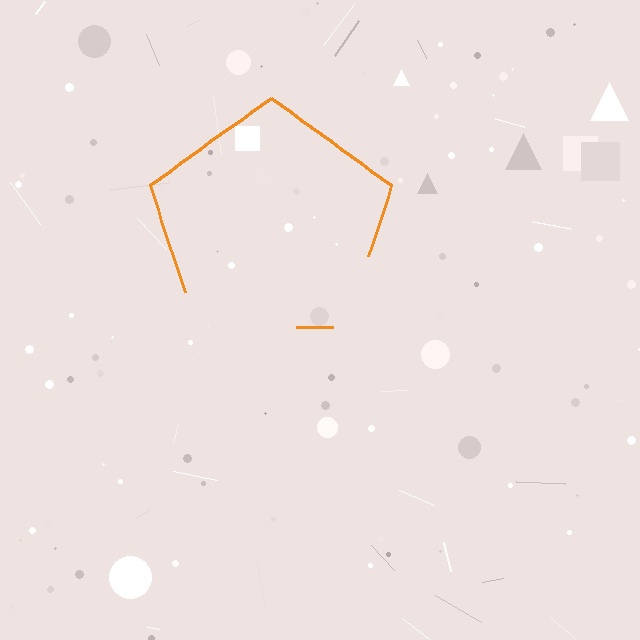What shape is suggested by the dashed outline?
The dashed outline suggests a pentagon.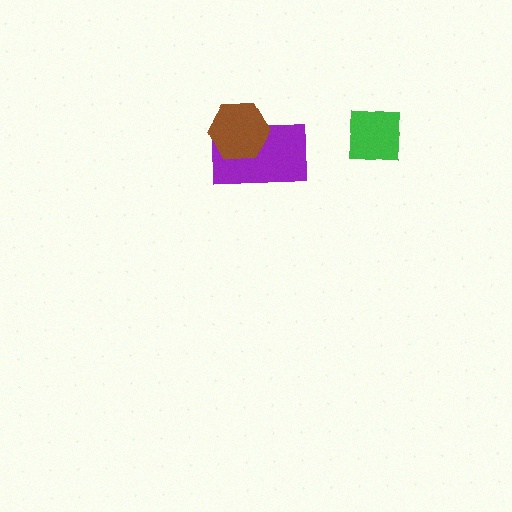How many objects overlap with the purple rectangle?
1 object overlaps with the purple rectangle.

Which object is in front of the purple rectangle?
The brown hexagon is in front of the purple rectangle.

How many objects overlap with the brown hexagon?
1 object overlaps with the brown hexagon.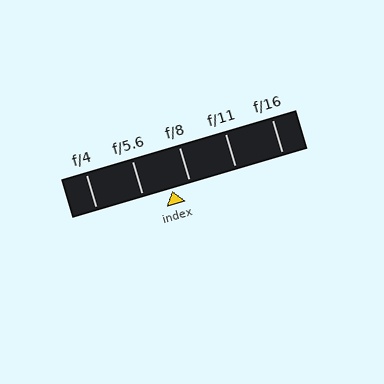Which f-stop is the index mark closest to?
The index mark is closest to f/8.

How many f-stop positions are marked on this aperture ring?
There are 5 f-stop positions marked.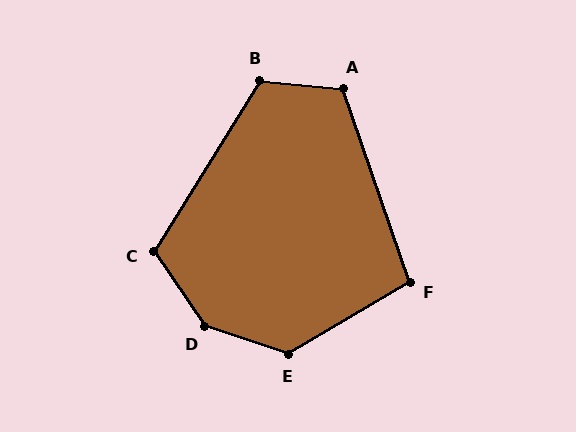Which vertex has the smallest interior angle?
F, at approximately 102 degrees.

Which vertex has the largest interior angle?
D, at approximately 142 degrees.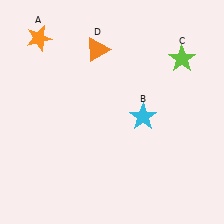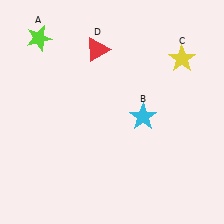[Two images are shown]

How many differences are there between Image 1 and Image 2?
There are 3 differences between the two images.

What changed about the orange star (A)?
In Image 1, A is orange. In Image 2, it changed to lime.